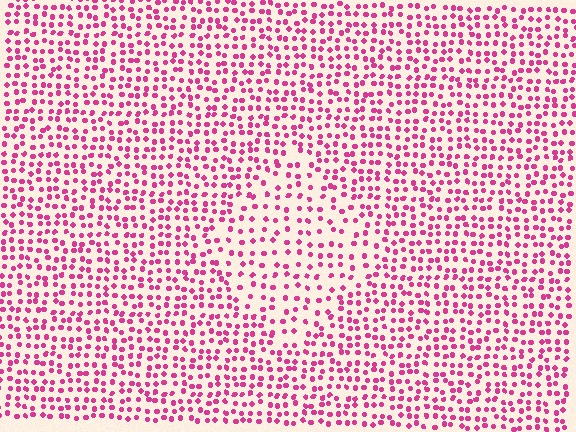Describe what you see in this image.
The image contains small magenta elements arranged at two different densities. A diamond-shaped region is visible where the elements are less densely packed than the surrounding area.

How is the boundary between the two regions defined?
The boundary is defined by a change in element density (approximately 1.7x ratio). All elements are the same color, size, and shape.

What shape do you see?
I see a diamond.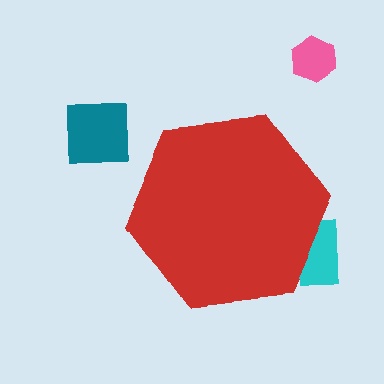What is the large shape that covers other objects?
A red hexagon.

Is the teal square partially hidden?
No, the teal square is fully visible.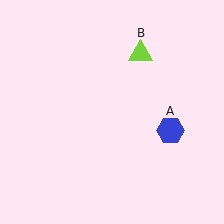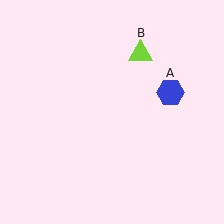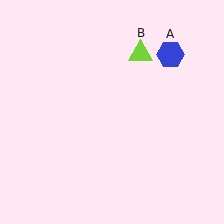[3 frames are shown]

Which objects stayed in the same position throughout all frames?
Lime triangle (object B) remained stationary.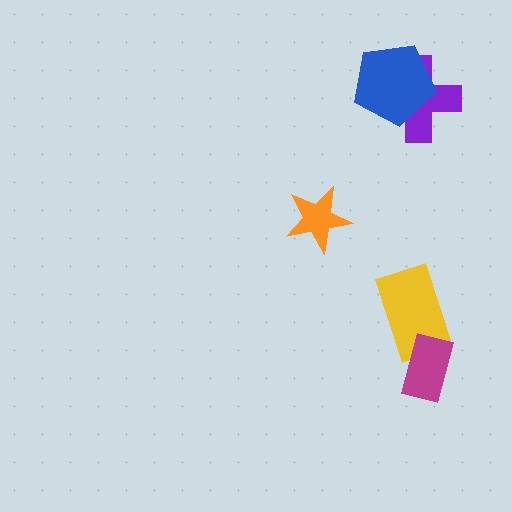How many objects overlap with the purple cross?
1 object overlaps with the purple cross.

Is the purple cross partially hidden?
Yes, it is partially covered by another shape.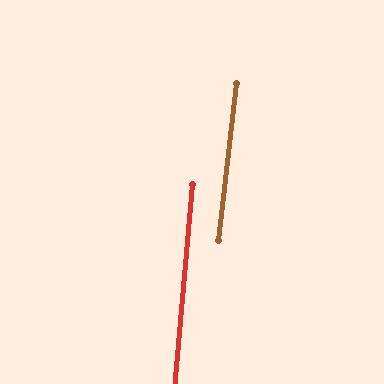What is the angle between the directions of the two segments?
Approximately 2 degrees.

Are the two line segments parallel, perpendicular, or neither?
Parallel — their directions differ by only 1.6°.